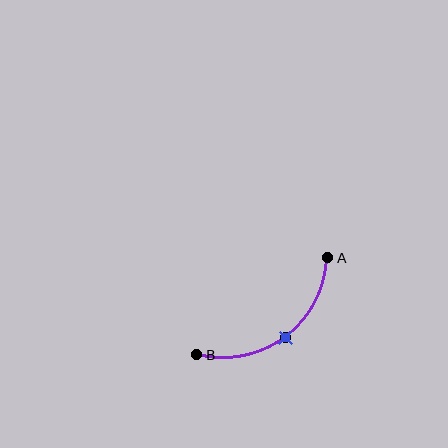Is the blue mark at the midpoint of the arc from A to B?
Yes. The blue mark lies on the arc at equal arc-length from both A and B — it is the arc midpoint.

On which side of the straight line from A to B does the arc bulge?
The arc bulges below and to the right of the straight line connecting A and B.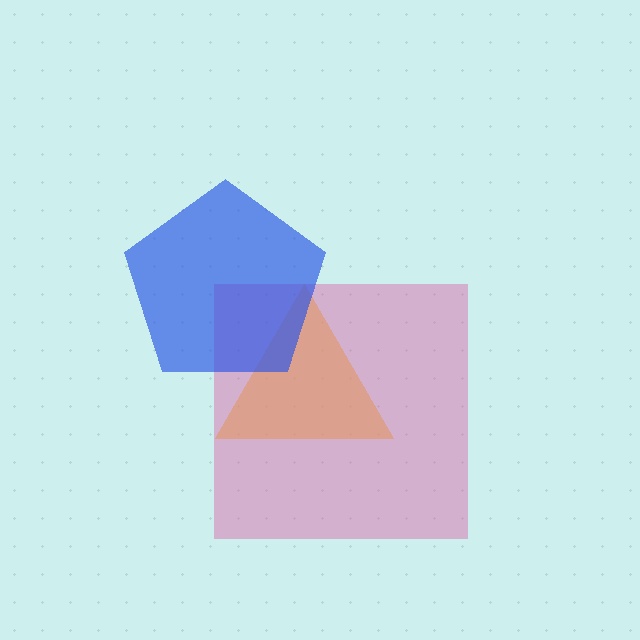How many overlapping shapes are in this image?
There are 3 overlapping shapes in the image.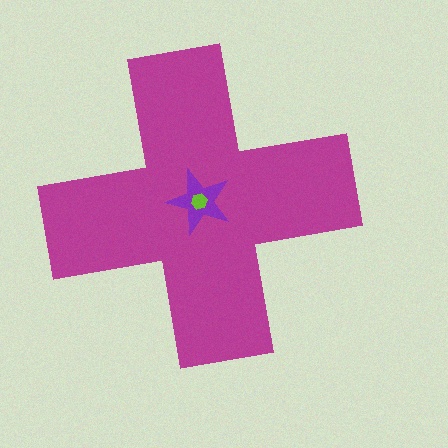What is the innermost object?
The lime hexagon.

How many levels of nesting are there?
3.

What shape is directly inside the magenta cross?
The purple star.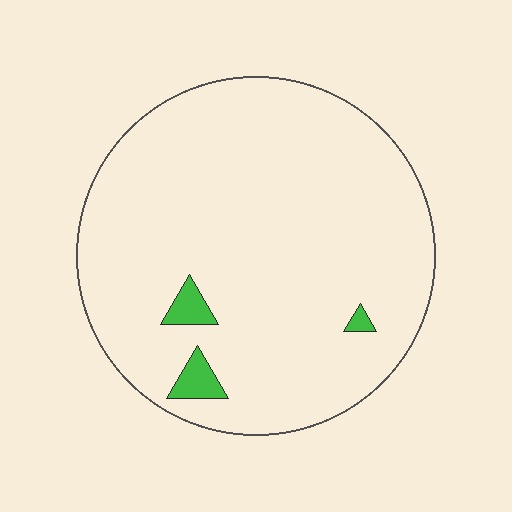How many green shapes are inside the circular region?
3.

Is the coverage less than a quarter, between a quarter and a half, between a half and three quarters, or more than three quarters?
Less than a quarter.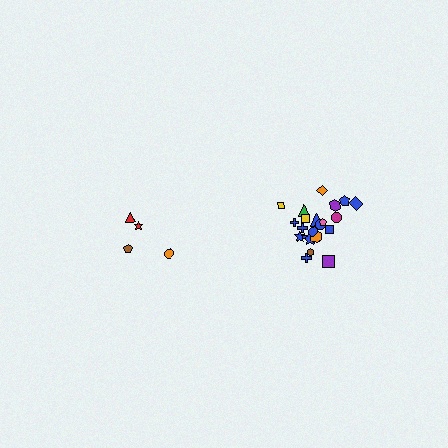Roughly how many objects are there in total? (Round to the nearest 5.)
Roughly 25 objects in total.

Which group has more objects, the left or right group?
The right group.